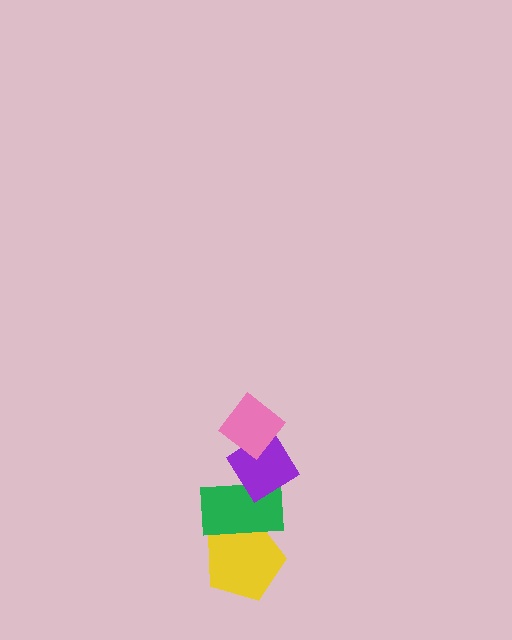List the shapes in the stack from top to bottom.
From top to bottom: the pink diamond, the purple diamond, the green rectangle, the yellow pentagon.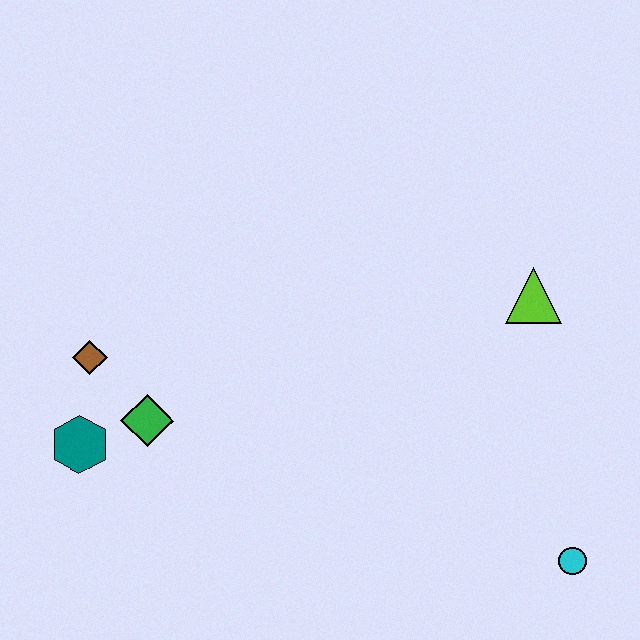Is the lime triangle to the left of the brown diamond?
No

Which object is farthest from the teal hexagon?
The cyan circle is farthest from the teal hexagon.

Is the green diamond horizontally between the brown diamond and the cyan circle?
Yes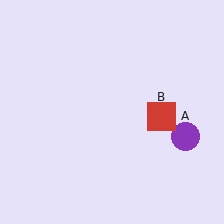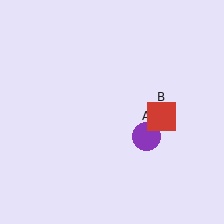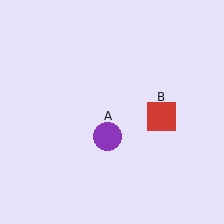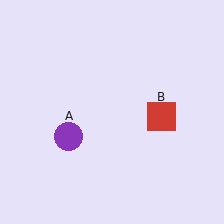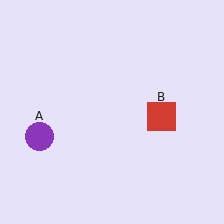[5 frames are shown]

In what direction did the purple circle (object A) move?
The purple circle (object A) moved left.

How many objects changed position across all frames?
1 object changed position: purple circle (object A).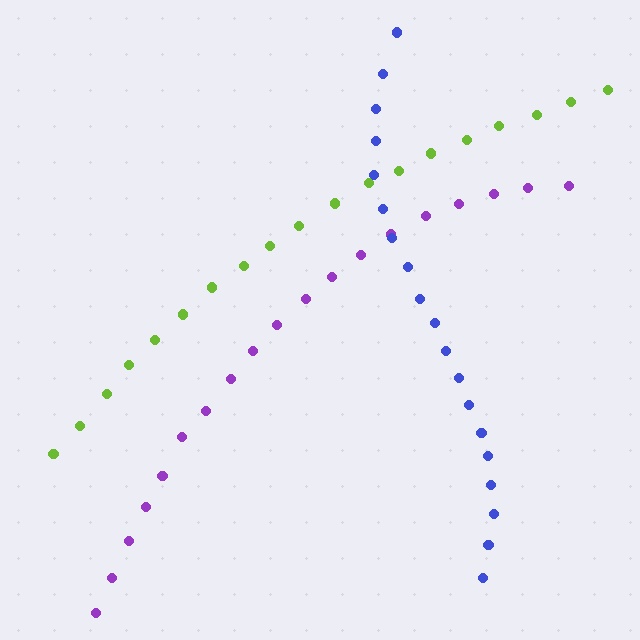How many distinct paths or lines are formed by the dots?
There are 3 distinct paths.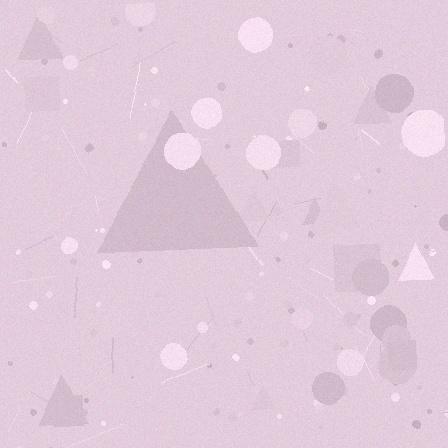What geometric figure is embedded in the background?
A triangle is embedded in the background.